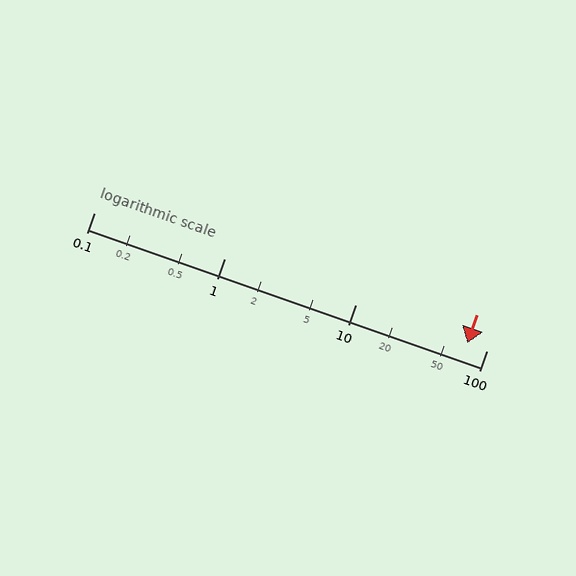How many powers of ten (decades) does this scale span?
The scale spans 3 decades, from 0.1 to 100.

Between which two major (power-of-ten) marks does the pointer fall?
The pointer is between 10 and 100.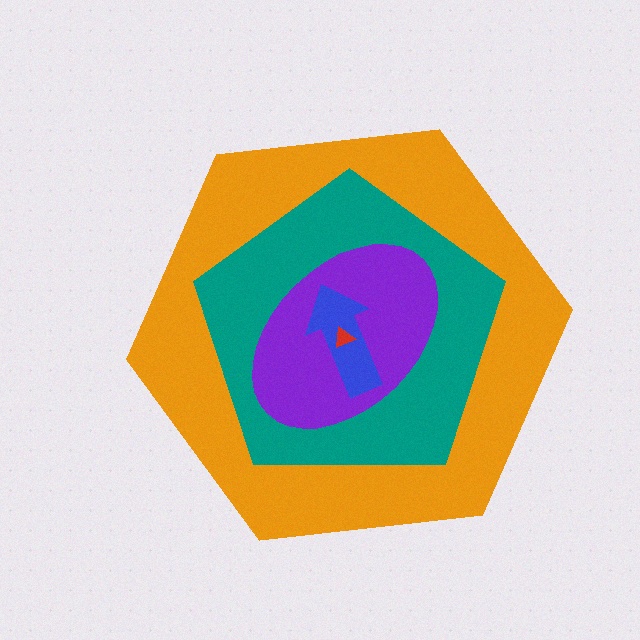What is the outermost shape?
The orange hexagon.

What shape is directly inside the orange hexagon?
The teal pentagon.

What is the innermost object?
The red triangle.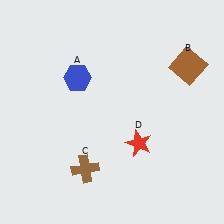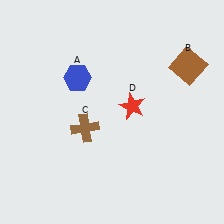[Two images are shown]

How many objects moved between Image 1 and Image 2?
2 objects moved between the two images.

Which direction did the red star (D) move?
The red star (D) moved up.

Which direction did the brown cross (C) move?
The brown cross (C) moved up.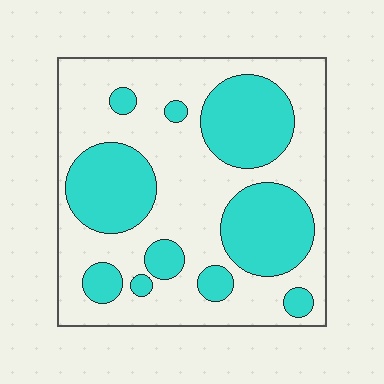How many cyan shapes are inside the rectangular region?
10.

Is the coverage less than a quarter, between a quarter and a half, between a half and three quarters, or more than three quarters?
Between a quarter and a half.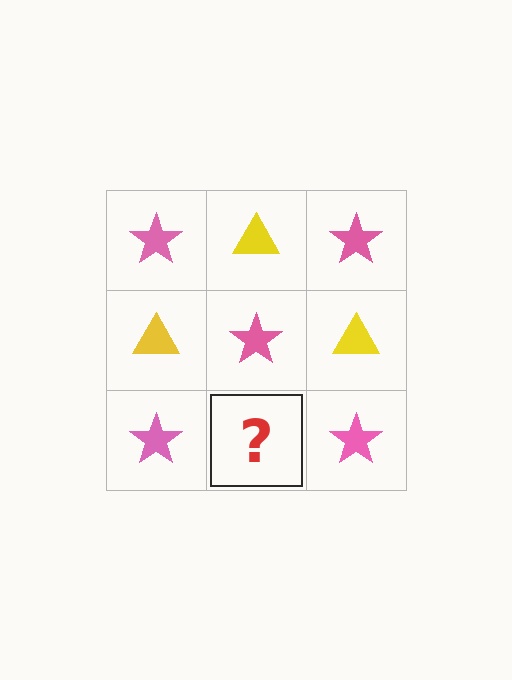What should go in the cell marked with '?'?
The missing cell should contain a yellow triangle.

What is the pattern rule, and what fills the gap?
The rule is that it alternates pink star and yellow triangle in a checkerboard pattern. The gap should be filled with a yellow triangle.